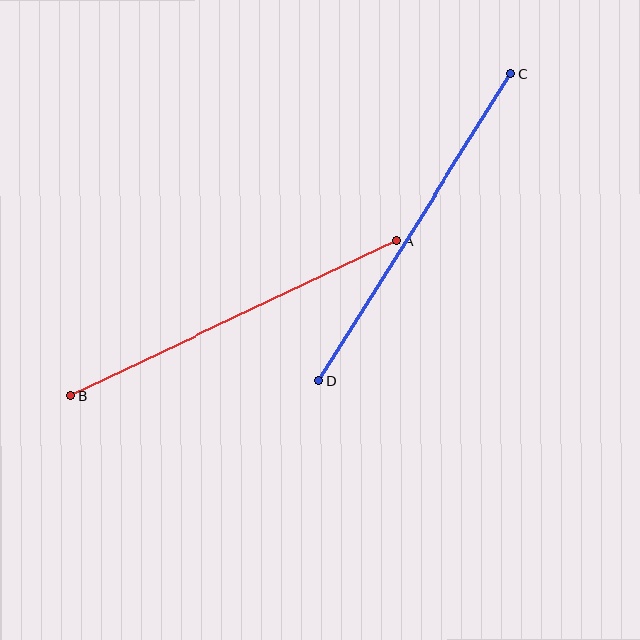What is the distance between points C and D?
The distance is approximately 362 pixels.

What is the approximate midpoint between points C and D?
The midpoint is at approximately (415, 227) pixels.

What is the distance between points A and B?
The distance is approximately 361 pixels.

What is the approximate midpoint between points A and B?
The midpoint is at approximately (234, 318) pixels.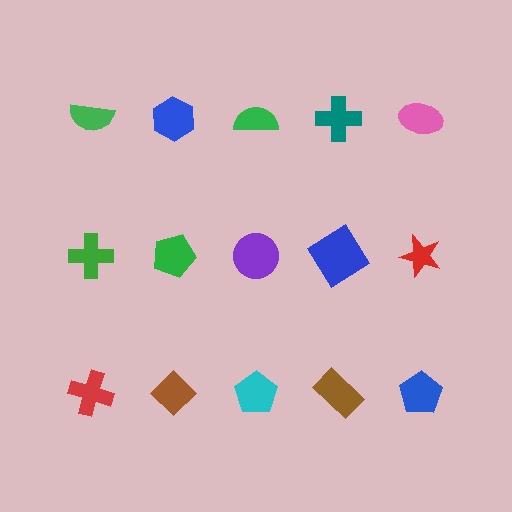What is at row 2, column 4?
A blue diamond.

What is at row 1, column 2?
A blue hexagon.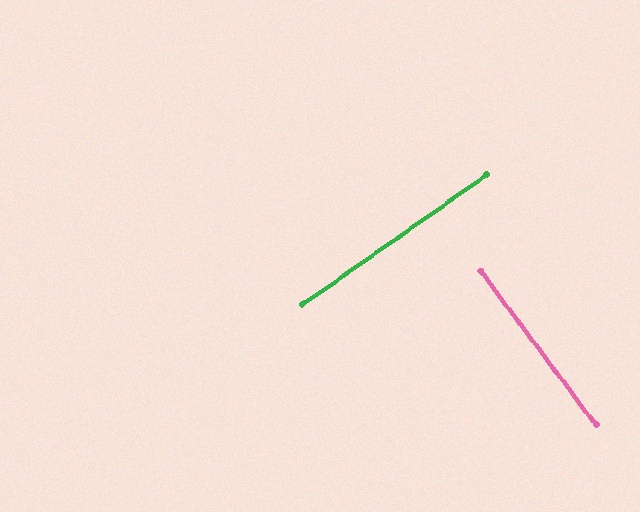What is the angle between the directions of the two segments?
Approximately 88 degrees.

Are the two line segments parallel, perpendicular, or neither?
Perpendicular — they meet at approximately 88°.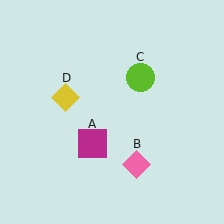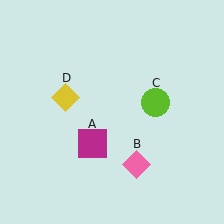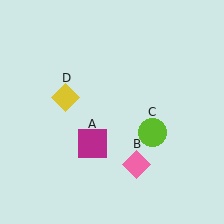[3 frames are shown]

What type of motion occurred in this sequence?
The lime circle (object C) rotated clockwise around the center of the scene.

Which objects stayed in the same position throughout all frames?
Magenta square (object A) and pink diamond (object B) and yellow diamond (object D) remained stationary.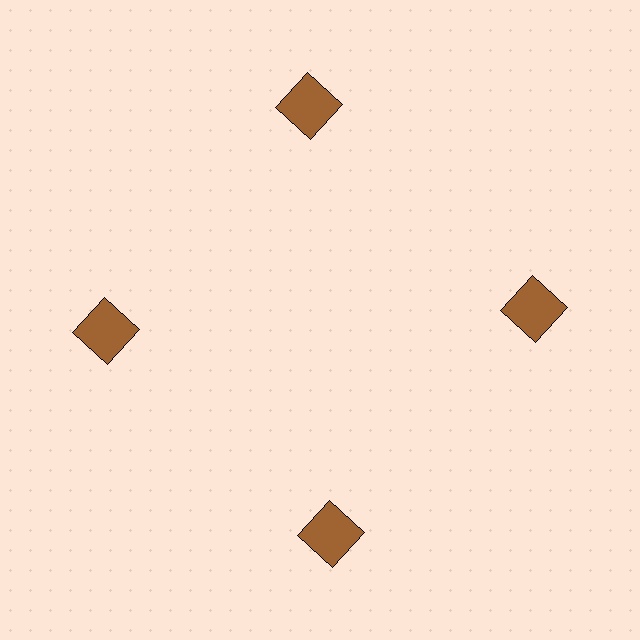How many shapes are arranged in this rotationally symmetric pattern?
There are 4 shapes, arranged in 4 groups of 1.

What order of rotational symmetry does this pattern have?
This pattern has 4-fold rotational symmetry.